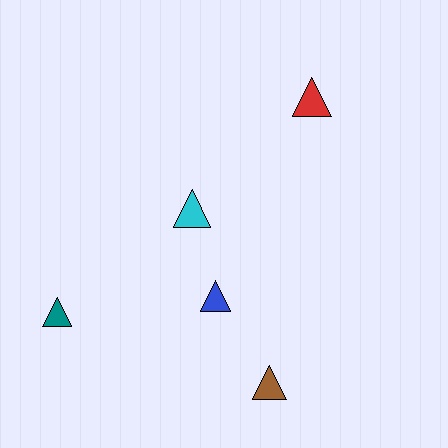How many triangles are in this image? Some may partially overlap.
There are 5 triangles.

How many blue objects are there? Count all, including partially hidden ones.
There is 1 blue object.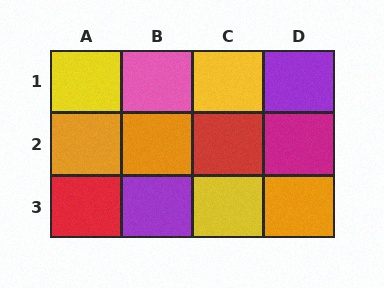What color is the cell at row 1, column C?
Yellow.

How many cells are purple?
2 cells are purple.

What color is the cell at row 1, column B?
Pink.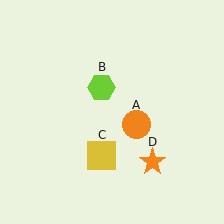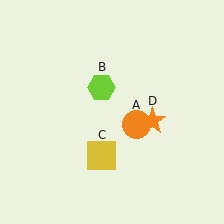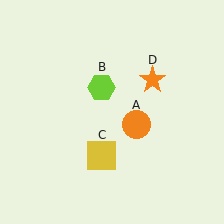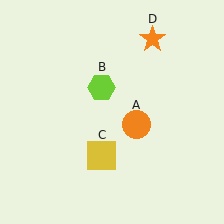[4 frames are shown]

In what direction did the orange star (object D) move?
The orange star (object D) moved up.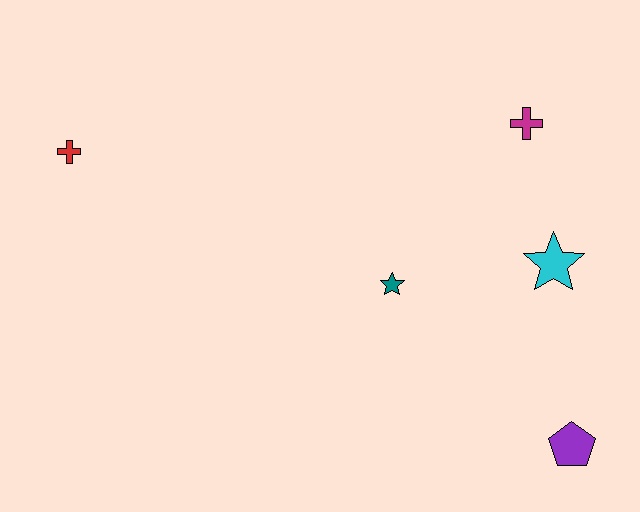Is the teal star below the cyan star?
Yes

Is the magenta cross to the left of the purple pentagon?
Yes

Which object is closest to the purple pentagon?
The cyan star is closest to the purple pentagon.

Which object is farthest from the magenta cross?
The red cross is farthest from the magenta cross.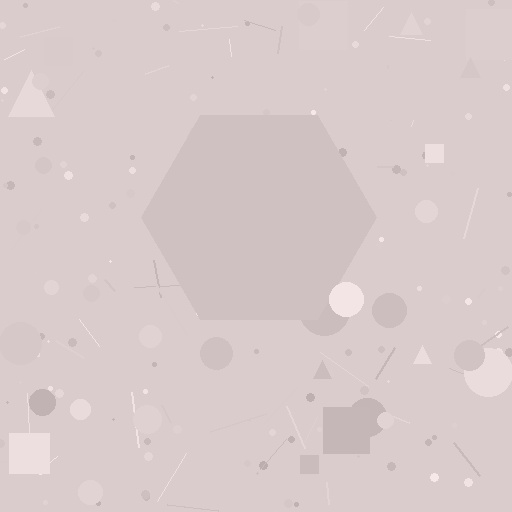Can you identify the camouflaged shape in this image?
The camouflaged shape is a hexagon.